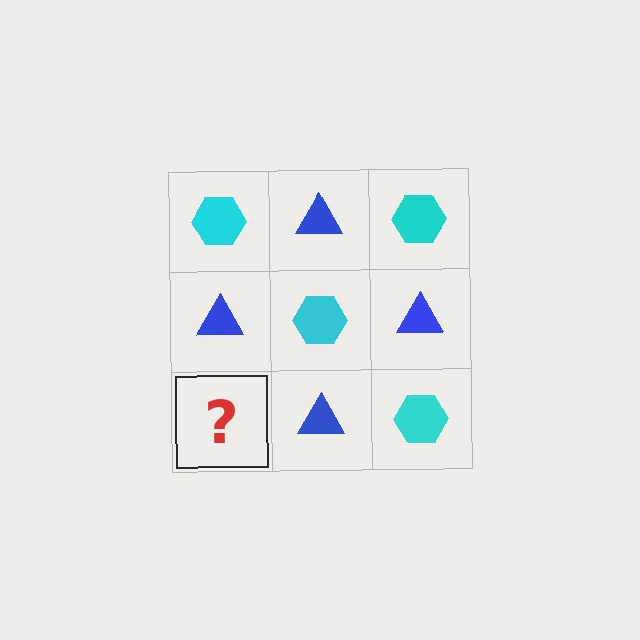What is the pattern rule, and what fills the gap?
The rule is that it alternates cyan hexagon and blue triangle in a checkerboard pattern. The gap should be filled with a cyan hexagon.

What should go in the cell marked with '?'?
The missing cell should contain a cyan hexagon.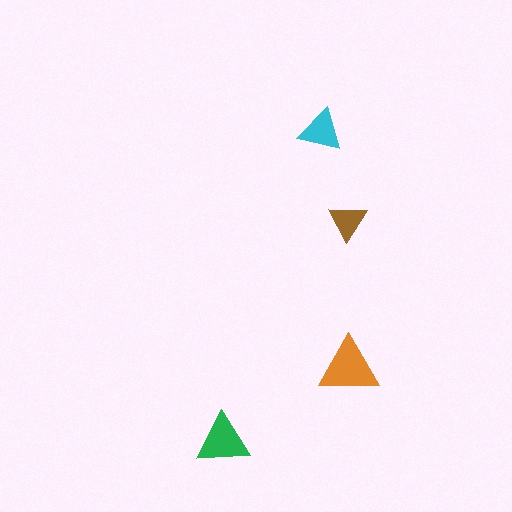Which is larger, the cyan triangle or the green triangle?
The green one.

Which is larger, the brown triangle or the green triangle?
The green one.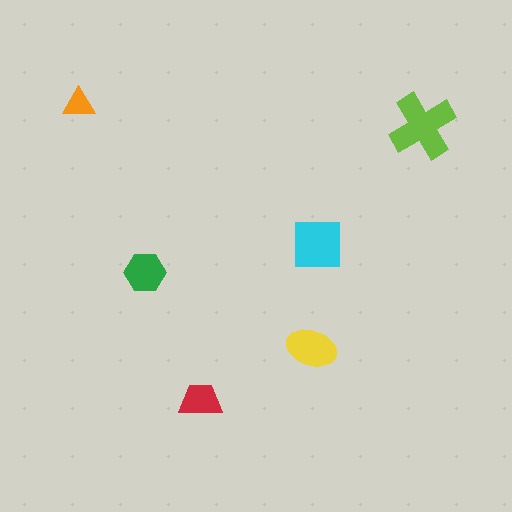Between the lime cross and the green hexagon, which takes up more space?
The lime cross.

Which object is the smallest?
The orange triangle.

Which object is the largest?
The lime cross.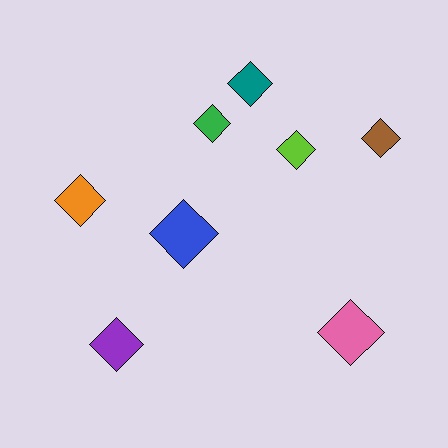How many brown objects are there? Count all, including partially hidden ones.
There is 1 brown object.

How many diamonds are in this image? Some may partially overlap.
There are 8 diamonds.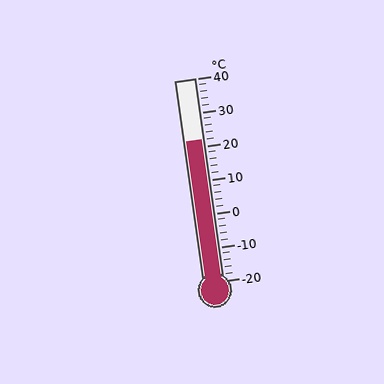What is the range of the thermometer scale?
The thermometer scale ranges from -20°C to 40°C.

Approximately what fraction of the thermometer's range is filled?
The thermometer is filled to approximately 70% of its range.